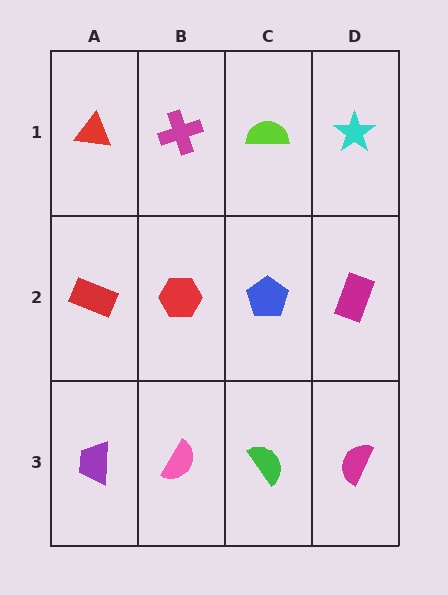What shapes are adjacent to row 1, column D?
A magenta rectangle (row 2, column D), a lime semicircle (row 1, column C).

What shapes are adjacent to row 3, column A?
A red rectangle (row 2, column A), a pink semicircle (row 3, column B).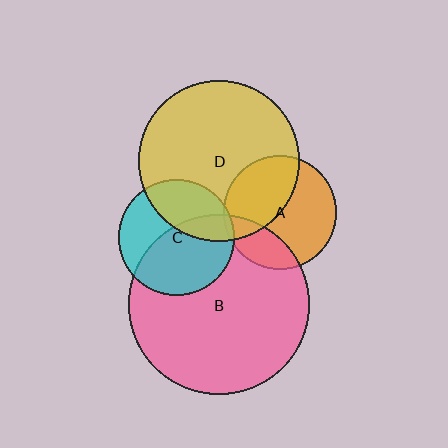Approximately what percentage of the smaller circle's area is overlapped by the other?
Approximately 45%.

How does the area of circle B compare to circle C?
Approximately 2.4 times.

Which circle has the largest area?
Circle B (pink).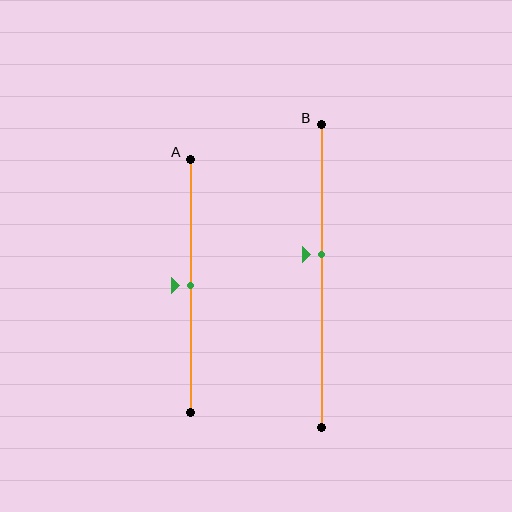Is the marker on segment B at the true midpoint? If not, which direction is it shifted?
No, the marker on segment B is shifted upward by about 7% of the segment length.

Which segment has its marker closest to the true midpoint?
Segment A has its marker closest to the true midpoint.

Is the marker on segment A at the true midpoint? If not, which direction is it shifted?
Yes, the marker on segment A is at the true midpoint.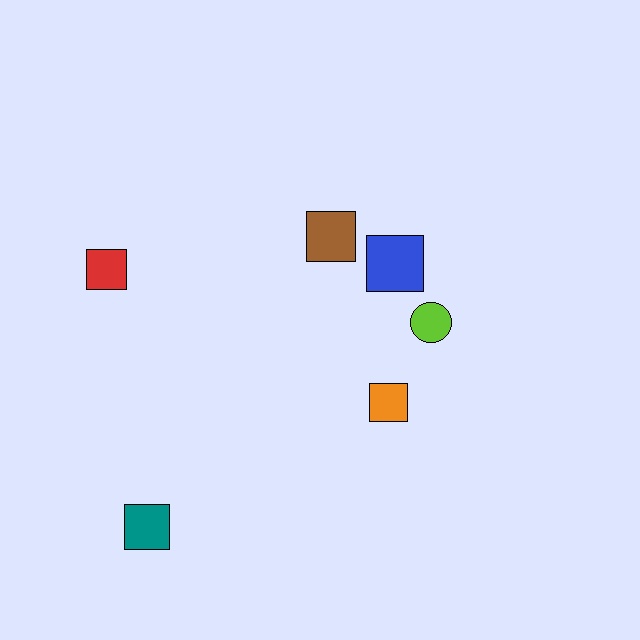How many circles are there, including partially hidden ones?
There is 1 circle.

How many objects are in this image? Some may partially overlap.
There are 6 objects.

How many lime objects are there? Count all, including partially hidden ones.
There is 1 lime object.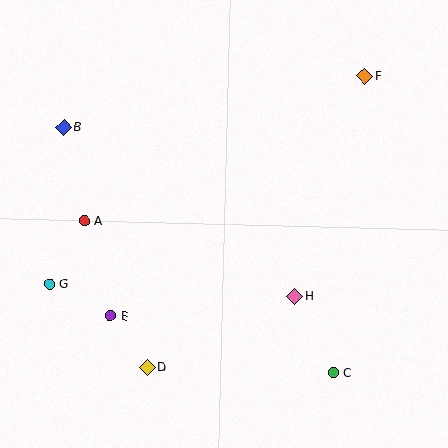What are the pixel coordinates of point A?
Point A is at (84, 221).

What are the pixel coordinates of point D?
Point D is at (148, 367).